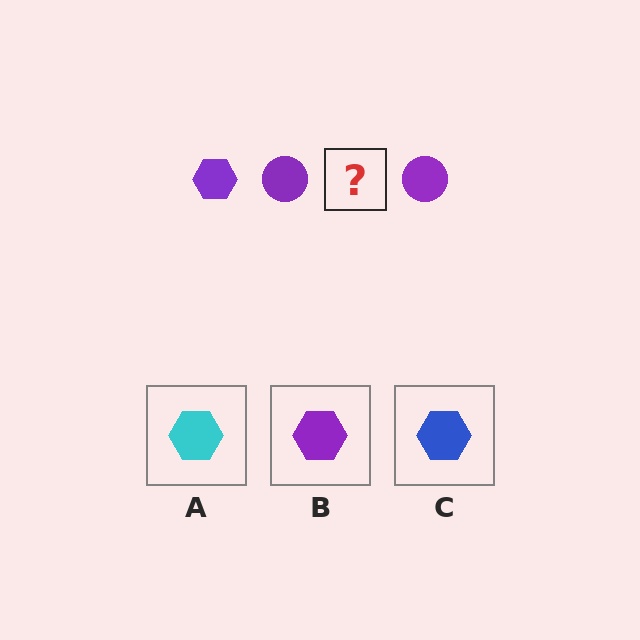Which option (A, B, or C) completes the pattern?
B.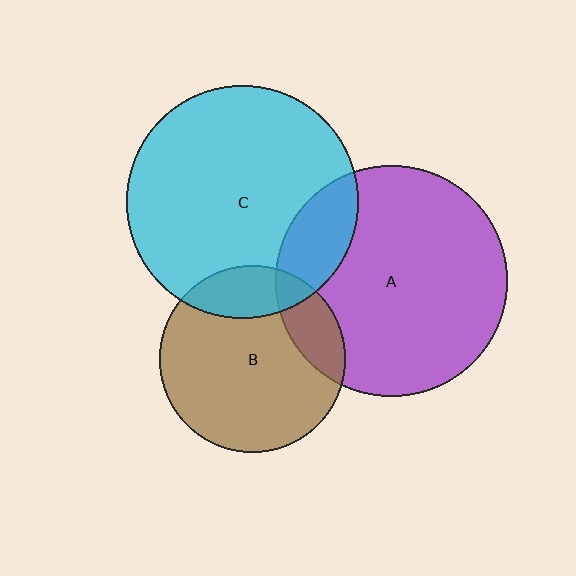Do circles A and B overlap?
Yes.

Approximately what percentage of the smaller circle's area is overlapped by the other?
Approximately 15%.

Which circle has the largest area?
Circle C (cyan).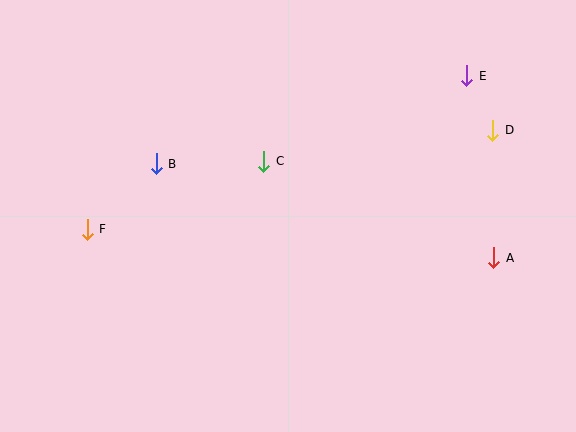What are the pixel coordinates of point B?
Point B is at (156, 164).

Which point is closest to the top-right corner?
Point E is closest to the top-right corner.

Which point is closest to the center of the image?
Point C at (264, 161) is closest to the center.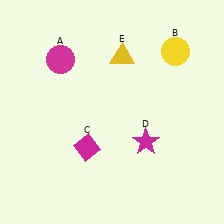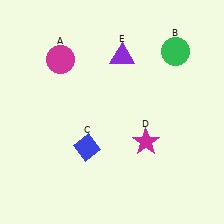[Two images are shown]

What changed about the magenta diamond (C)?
In Image 1, C is magenta. In Image 2, it changed to blue.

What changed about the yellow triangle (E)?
In Image 1, E is yellow. In Image 2, it changed to purple.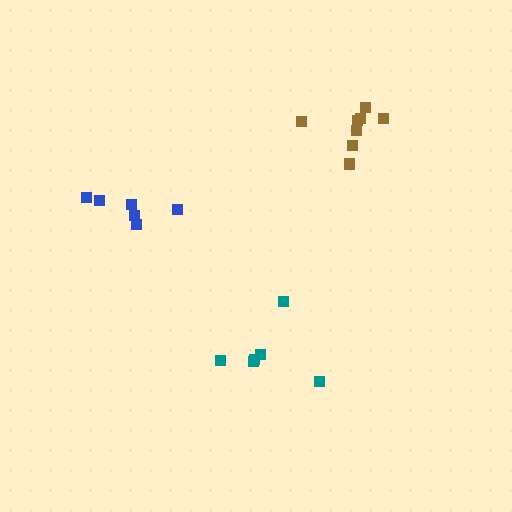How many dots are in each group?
Group 1: 6 dots, Group 2: 8 dots, Group 3: 6 dots (20 total).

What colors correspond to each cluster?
The clusters are colored: blue, brown, teal.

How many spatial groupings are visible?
There are 3 spatial groupings.